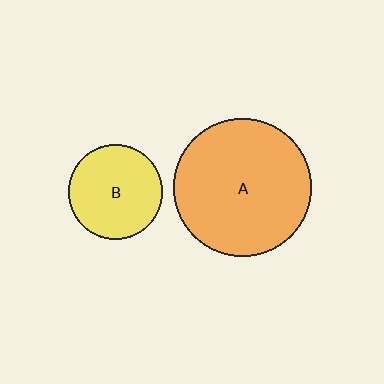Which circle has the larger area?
Circle A (orange).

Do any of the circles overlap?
No, none of the circles overlap.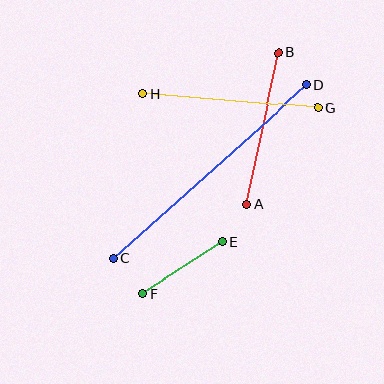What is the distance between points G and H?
The distance is approximately 175 pixels.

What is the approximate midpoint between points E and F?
The midpoint is at approximately (183, 268) pixels.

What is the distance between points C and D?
The distance is approximately 260 pixels.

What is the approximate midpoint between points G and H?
The midpoint is at approximately (230, 101) pixels.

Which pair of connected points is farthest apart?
Points C and D are farthest apart.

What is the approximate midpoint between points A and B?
The midpoint is at approximately (263, 128) pixels.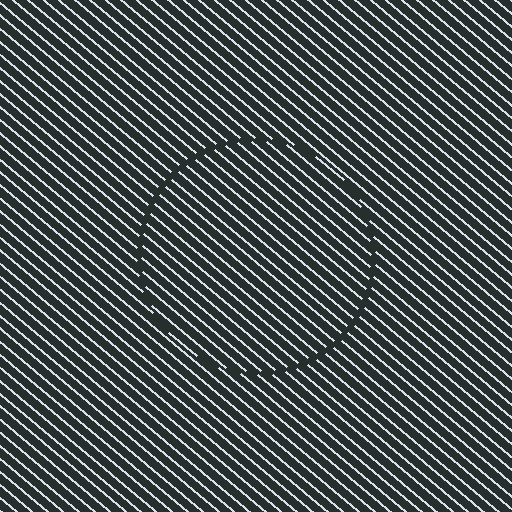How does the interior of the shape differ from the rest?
The interior of the shape contains the same grating, shifted by half a period — the contour is defined by the phase discontinuity where line-ends from the inner and outer gratings abut.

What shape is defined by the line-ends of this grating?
An illusory circle. The interior of the shape contains the same grating, shifted by half a period — the contour is defined by the phase discontinuity where line-ends from the inner and outer gratings abut.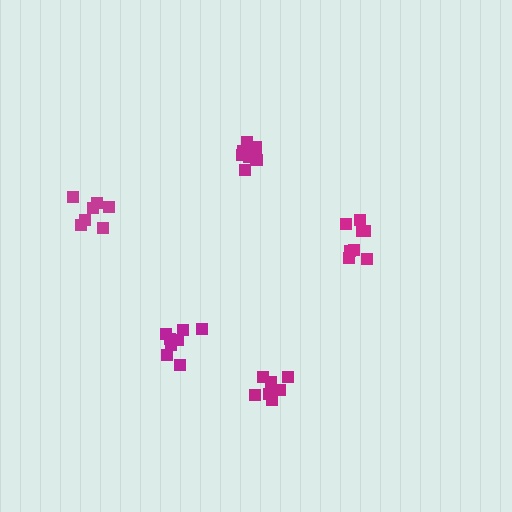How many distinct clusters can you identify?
There are 5 distinct clusters.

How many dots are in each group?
Group 1: 7 dots, Group 2: 8 dots, Group 3: 9 dots, Group 4: 8 dots, Group 5: 7 dots (39 total).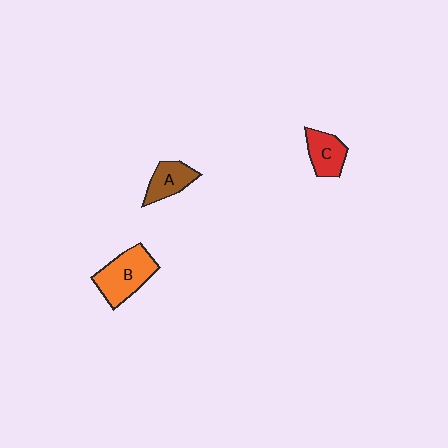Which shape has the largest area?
Shape B (orange).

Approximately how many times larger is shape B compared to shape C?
Approximately 1.6 times.